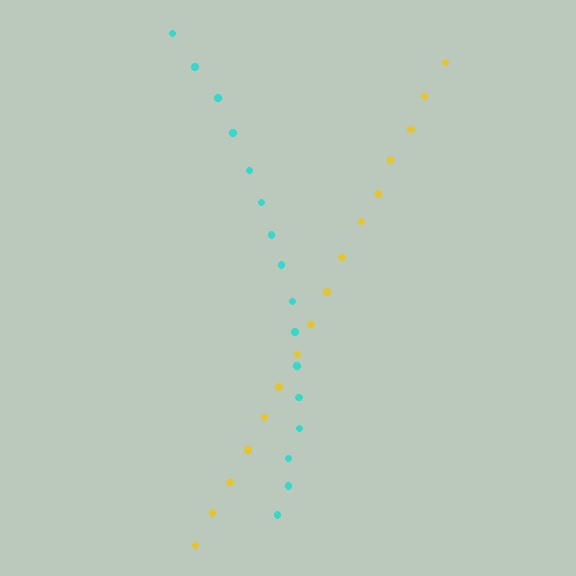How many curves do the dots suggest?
There are 2 distinct paths.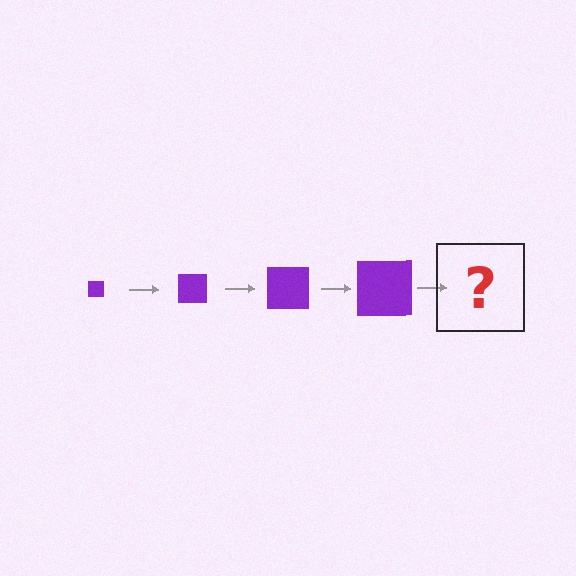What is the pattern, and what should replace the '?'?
The pattern is that the square gets progressively larger each step. The '?' should be a purple square, larger than the previous one.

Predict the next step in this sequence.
The next step is a purple square, larger than the previous one.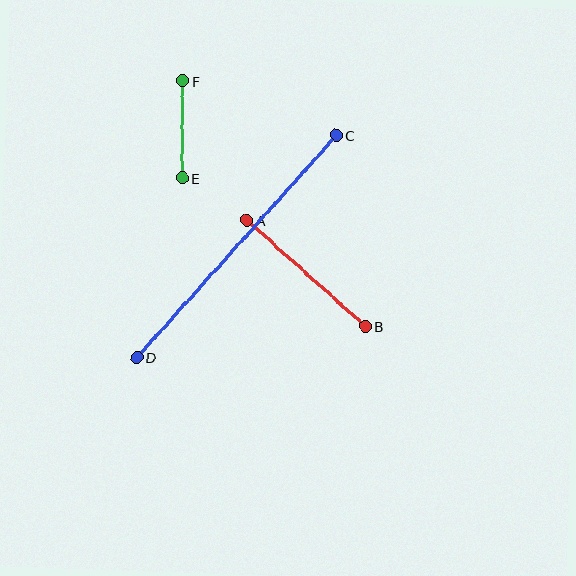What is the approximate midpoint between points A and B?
The midpoint is at approximately (306, 273) pixels.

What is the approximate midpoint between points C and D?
The midpoint is at approximately (237, 246) pixels.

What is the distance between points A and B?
The distance is approximately 159 pixels.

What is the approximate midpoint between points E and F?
The midpoint is at approximately (182, 129) pixels.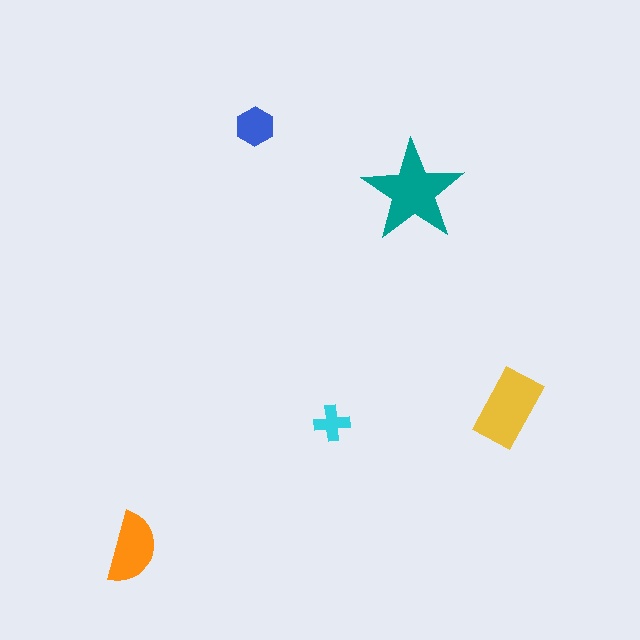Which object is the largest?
The teal star.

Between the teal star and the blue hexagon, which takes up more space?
The teal star.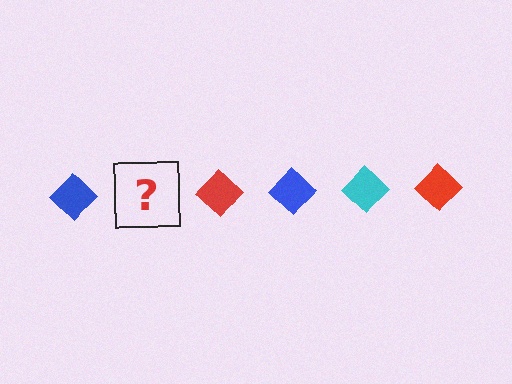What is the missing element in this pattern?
The missing element is a cyan diamond.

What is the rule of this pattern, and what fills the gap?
The rule is that the pattern cycles through blue, cyan, red diamonds. The gap should be filled with a cyan diamond.